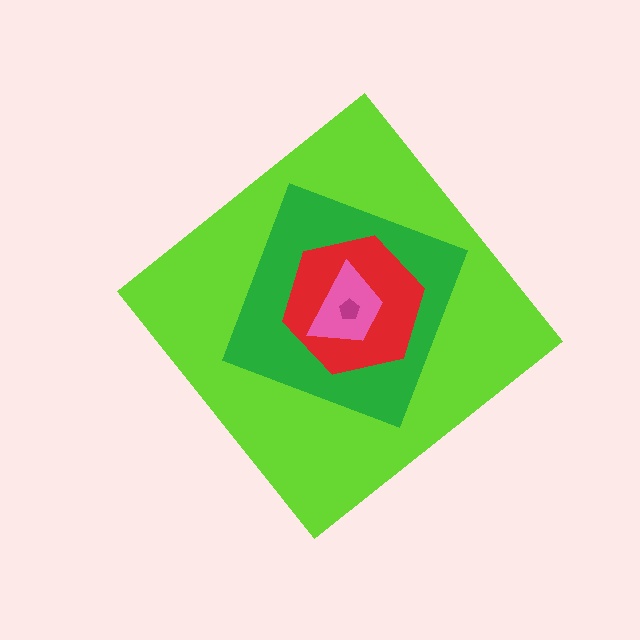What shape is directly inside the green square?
The red hexagon.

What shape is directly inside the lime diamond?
The green square.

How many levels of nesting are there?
5.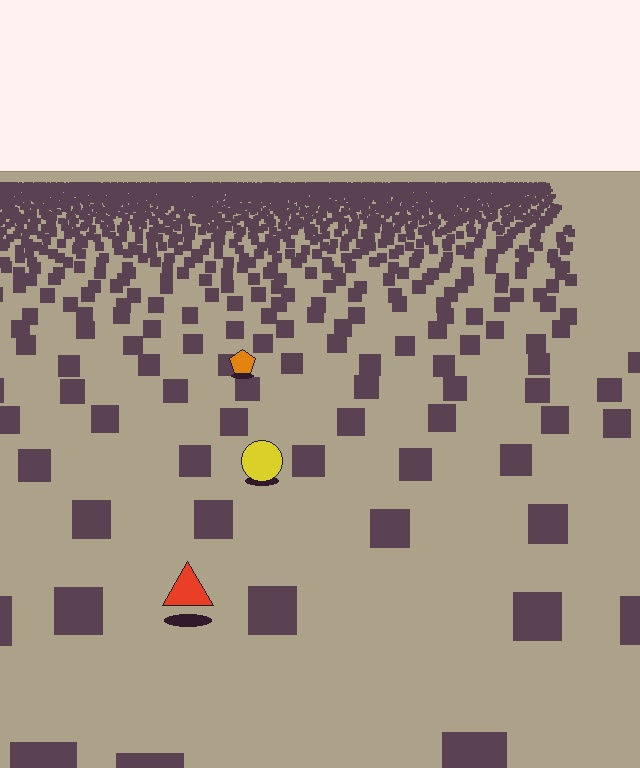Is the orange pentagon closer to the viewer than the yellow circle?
No. The yellow circle is closer — you can tell from the texture gradient: the ground texture is coarser near it.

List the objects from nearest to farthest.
From nearest to farthest: the red triangle, the yellow circle, the orange pentagon.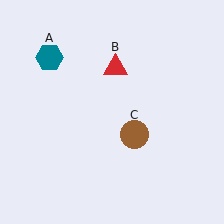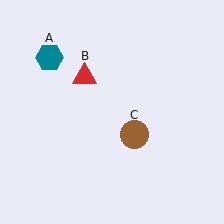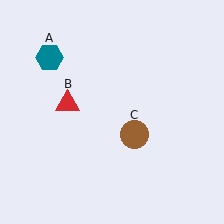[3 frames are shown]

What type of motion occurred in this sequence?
The red triangle (object B) rotated counterclockwise around the center of the scene.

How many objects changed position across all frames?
1 object changed position: red triangle (object B).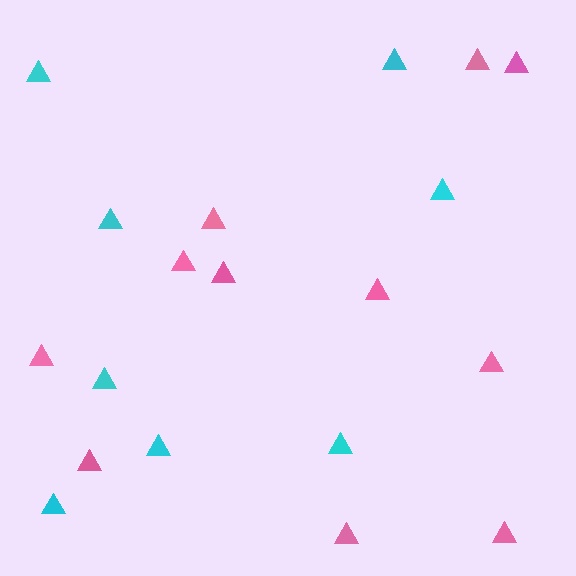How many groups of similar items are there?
There are 2 groups: one group of pink triangles (11) and one group of cyan triangles (8).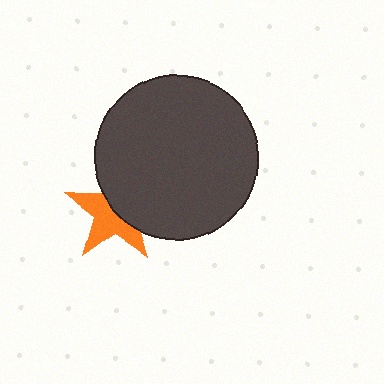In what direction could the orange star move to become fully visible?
The orange star could move toward the lower-left. That would shift it out from behind the dark gray circle entirely.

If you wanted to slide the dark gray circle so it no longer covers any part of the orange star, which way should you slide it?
Slide it toward the upper-right — that is the most direct way to separate the two shapes.